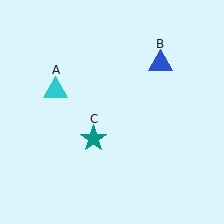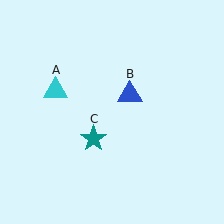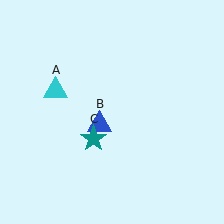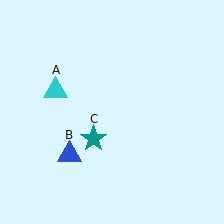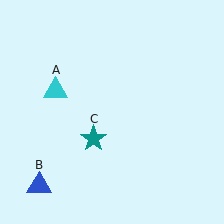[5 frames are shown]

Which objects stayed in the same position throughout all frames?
Cyan triangle (object A) and teal star (object C) remained stationary.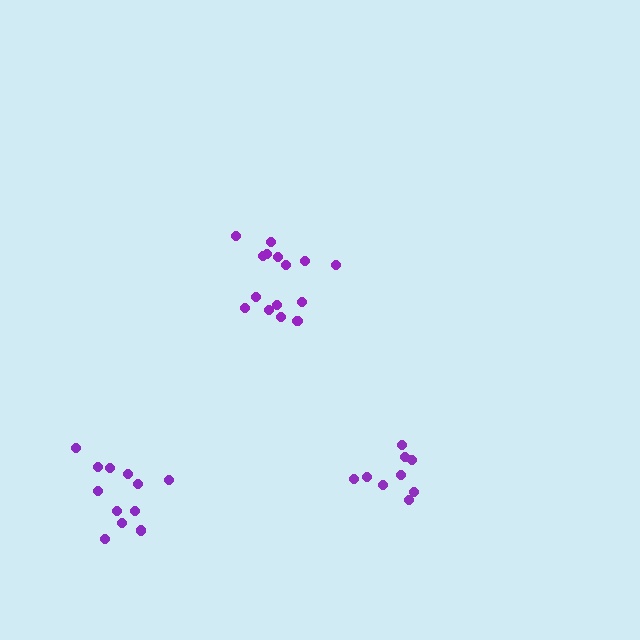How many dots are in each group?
Group 1: 9 dots, Group 2: 12 dots, Group 3: 15 dots (36 total).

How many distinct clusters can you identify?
There are 3 distinct clusters.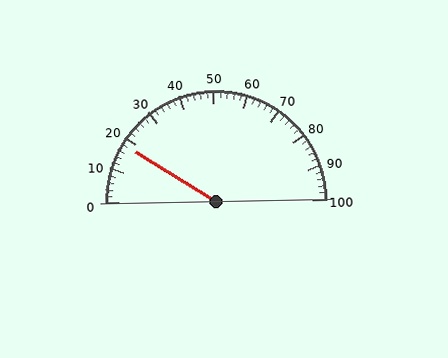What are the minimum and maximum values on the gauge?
The gauge ranges from 0 to 100.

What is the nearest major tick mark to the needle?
The nearest major tick mark is 20.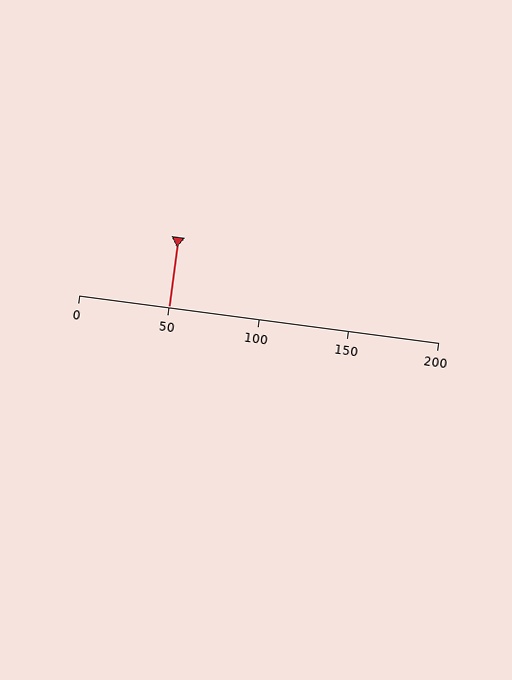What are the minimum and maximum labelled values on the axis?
The axis runs from 0 to 200.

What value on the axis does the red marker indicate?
The marker indicates approximately 50.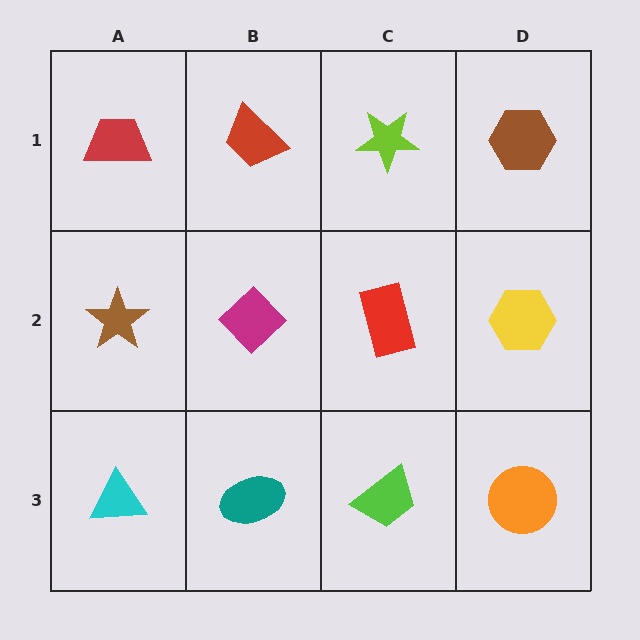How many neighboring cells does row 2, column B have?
4.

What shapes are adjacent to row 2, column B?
A red trapezoid (row 1, column B), a teal ellipse (row 3, column B), a brown star (row 2, column A), a red rectangle (row 2, column C).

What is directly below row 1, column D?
A yellow hexagon.